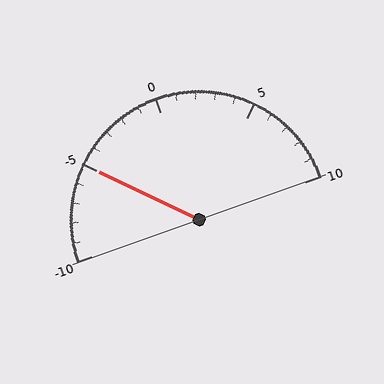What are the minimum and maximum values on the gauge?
The gauge ranges from -10 to 10.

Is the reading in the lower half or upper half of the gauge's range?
The reading is in the lower half of the range (-10 to 10).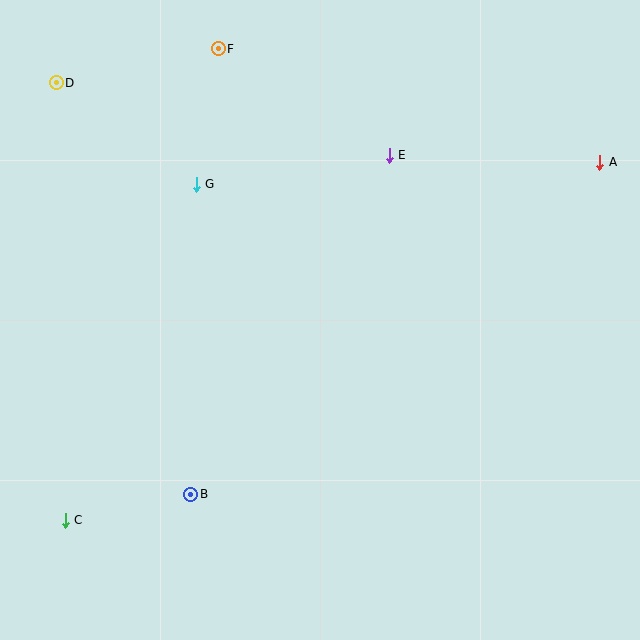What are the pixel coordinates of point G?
Point G is at (196, 184).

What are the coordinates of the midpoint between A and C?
The midpoint between A and C is at (333, 341).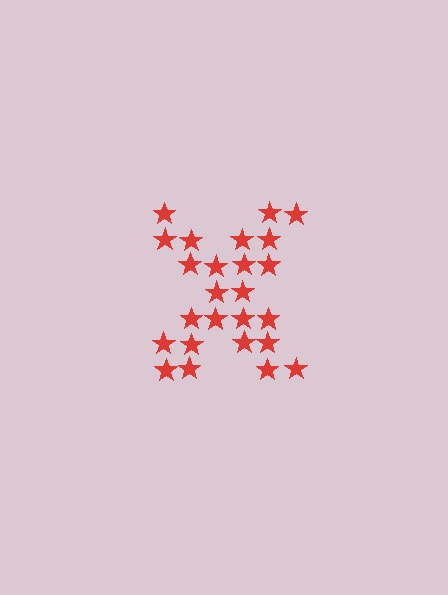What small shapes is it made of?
It is made of small stars.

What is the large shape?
The large shape is the letter X.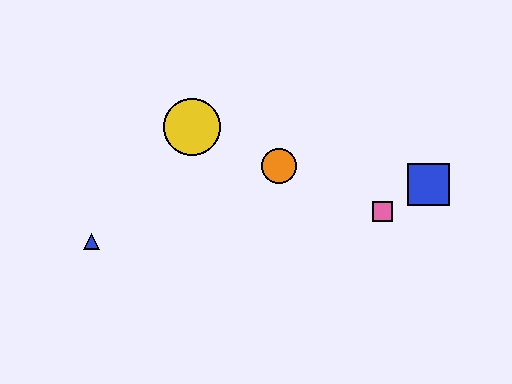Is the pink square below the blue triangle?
No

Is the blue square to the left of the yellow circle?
No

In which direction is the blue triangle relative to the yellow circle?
The blue triangle is below the yellow circle.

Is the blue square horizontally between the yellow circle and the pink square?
No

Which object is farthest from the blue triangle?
The blue square is farthest from the blue triangle.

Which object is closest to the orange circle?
The yellow circle is closest to the orange circle.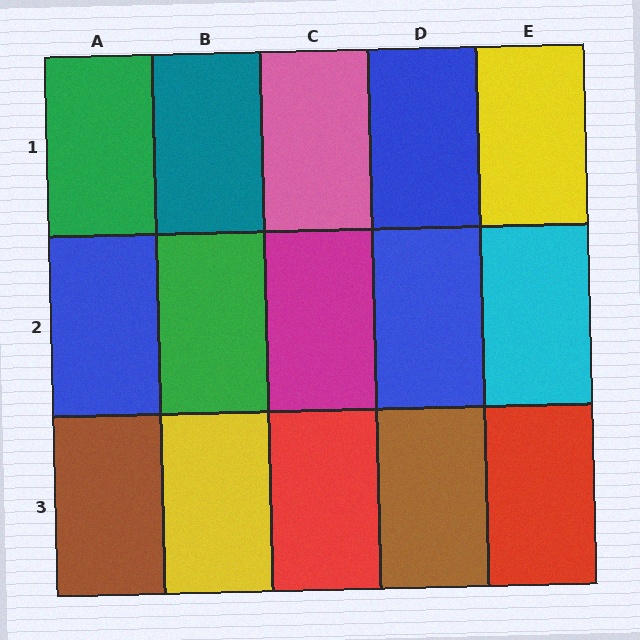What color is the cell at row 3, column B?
Yellow.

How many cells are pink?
1 cell is pink.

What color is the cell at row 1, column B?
Teal.